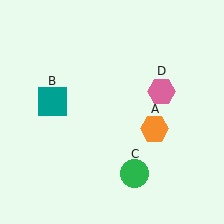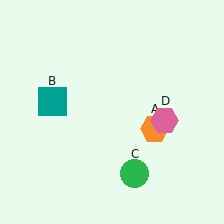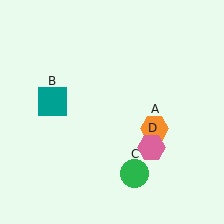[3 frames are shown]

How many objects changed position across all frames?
1 object changed position: pink hexagon (object D).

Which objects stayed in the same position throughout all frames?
Orange hexagon (object A) and teal square (object B) and green circle (object C) remained stationary.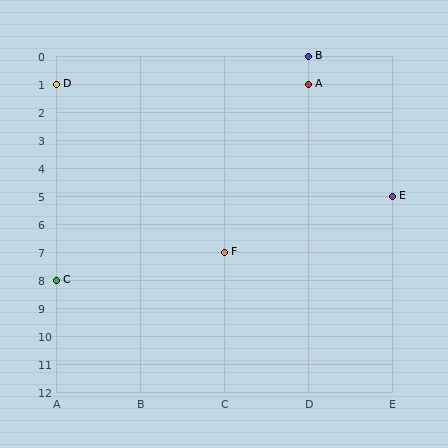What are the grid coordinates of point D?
Point D is at grid coordinates (A, 1).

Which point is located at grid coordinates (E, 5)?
Point E is at (E, 5).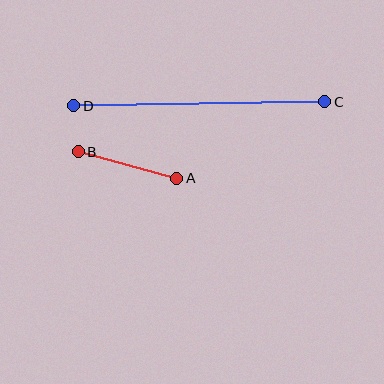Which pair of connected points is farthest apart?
Points C and D are farthest apart.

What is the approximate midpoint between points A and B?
The midpoint is at approximately (128, 165) pixels.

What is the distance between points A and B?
The distance is approximately 102 pixels.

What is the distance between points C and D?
The distance is approximately 251 pixels.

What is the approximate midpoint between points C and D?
The midpoint is at approximately (199, 104) pixels.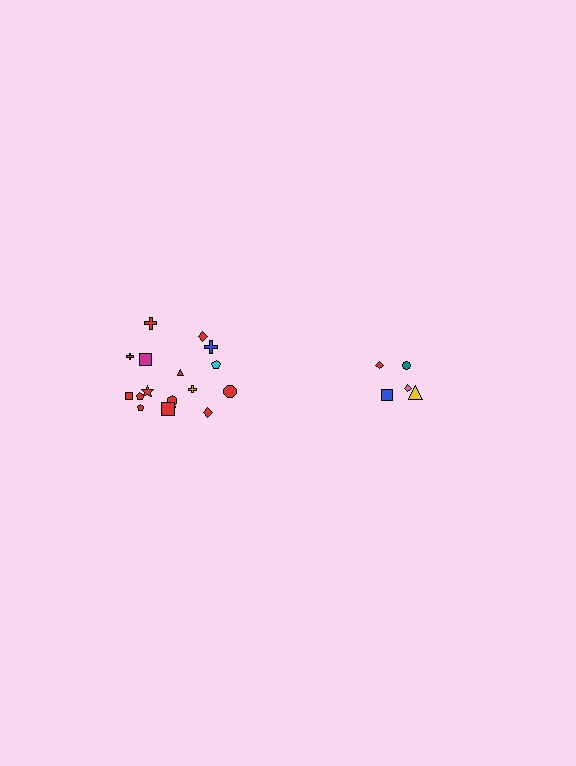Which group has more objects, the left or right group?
The left group.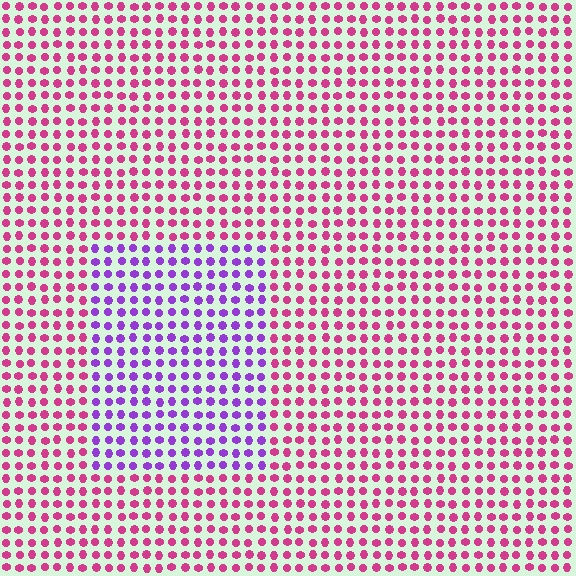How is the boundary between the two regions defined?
The boundary is defined purely by a slight shift in hue (about 52 degrees). Spacing, size, and orientation are identical on both sides.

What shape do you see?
I see a rectangle.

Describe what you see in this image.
The image is filled with small magenta elements in a uniform arrangement. A rectangle-shaped region is visible where the elements are tinted to a slightly different hue, forming a subtle color boundary.